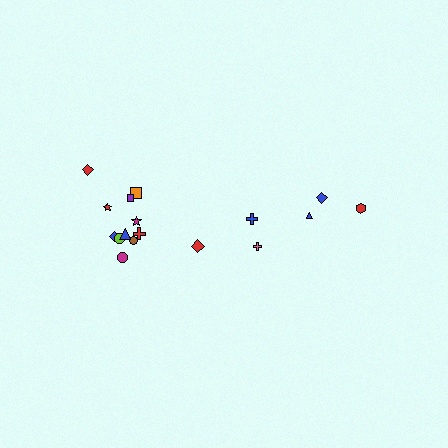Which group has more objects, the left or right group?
The left group.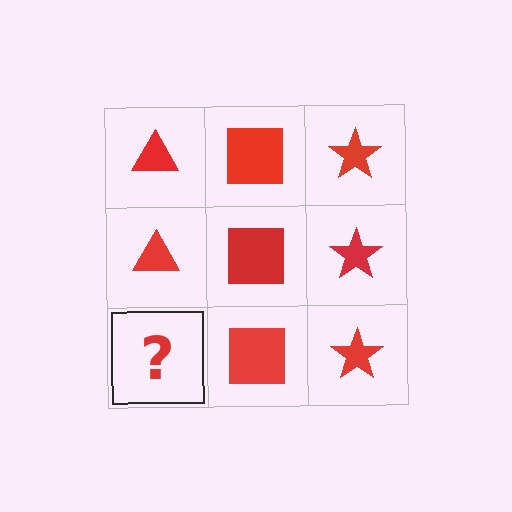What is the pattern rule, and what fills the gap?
The rule is that each column has a consistent shape. The gap should be filled with a red triangle.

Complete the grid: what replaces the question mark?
The question mark should be replaced with a red triangle.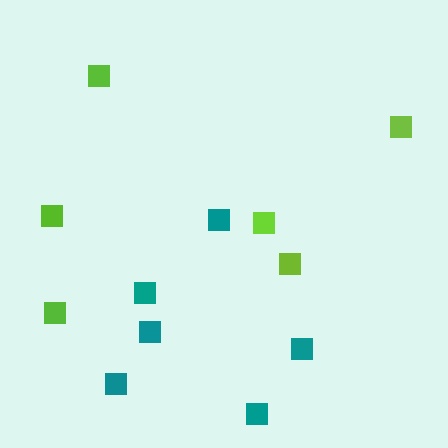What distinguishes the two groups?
There are 2 groups: one group of lime squares (6) and one group of teal squares (6).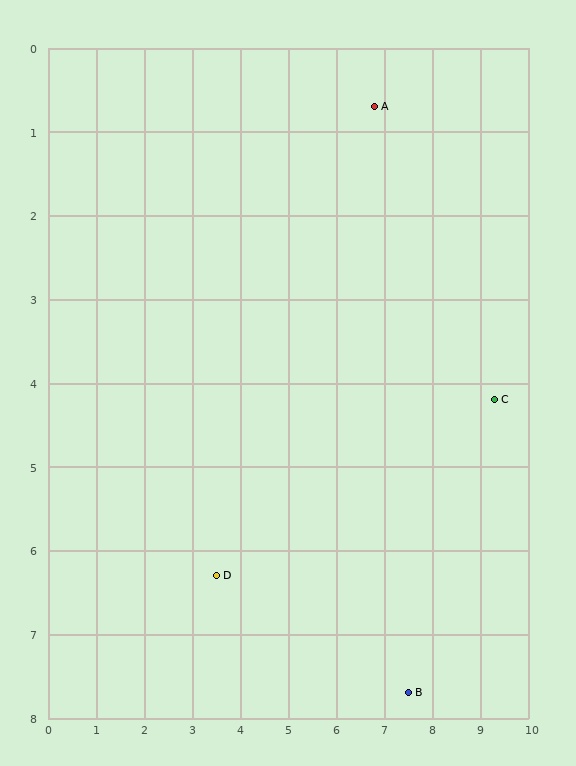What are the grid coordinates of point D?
Point D is at approximately (3.5, 6.3).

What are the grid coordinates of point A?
Point A is at approximately (6.8, 0.7).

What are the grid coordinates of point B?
Point B is at approximately (7.5, 7.7).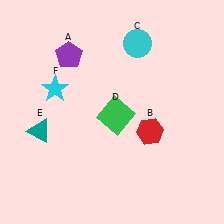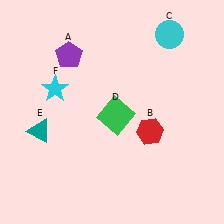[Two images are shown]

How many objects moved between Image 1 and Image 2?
1 object moved between the two images.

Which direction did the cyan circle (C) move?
The cyan circle (C) moved right.